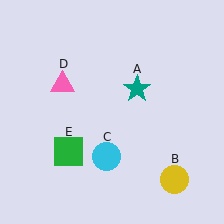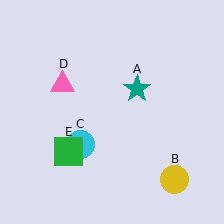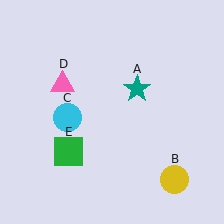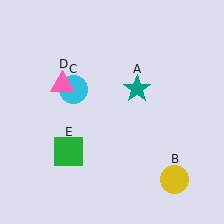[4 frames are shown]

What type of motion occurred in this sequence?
The cyan circle (object C) rotated clockwise around the center of the scene.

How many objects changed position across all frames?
1 object changed position: cyan circle (object C).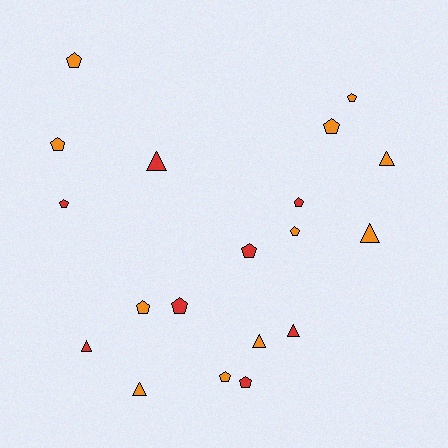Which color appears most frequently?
Orange, with 11 objects.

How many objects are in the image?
There are 19 objects.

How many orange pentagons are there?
There are 7 orange pentagons.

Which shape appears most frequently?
Pentagon, with 12 objects.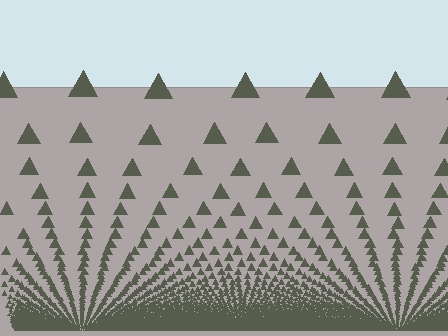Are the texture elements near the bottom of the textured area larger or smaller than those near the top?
Smaller. The gradient is inverted — elements near the bottom are smaller and denser.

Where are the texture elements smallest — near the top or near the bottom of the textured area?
Near the bottom.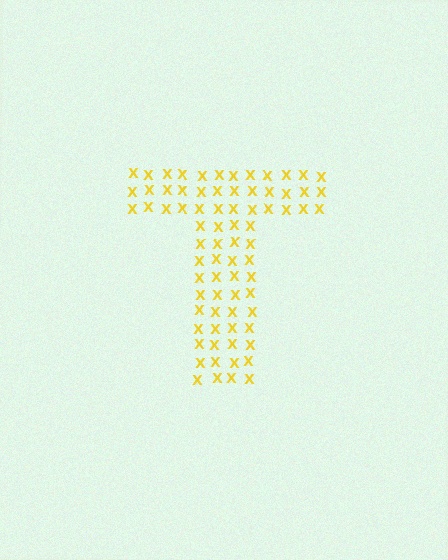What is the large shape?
The large shape is the letter T.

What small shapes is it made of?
It is made of small letter X's.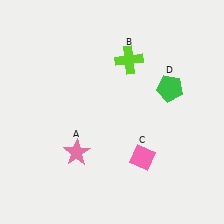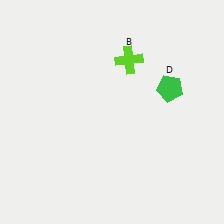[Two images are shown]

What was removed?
The pink star (A), the pink diamond (C) were removed in Image 2.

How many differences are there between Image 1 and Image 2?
There are 2 differences between the two images.